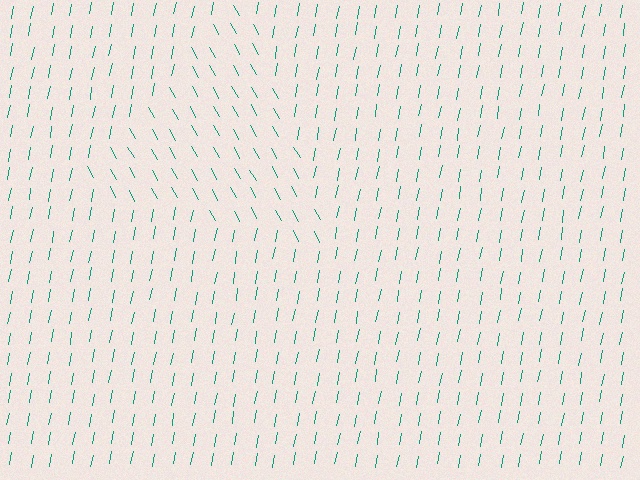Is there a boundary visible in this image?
Yes, there is a texture boundary formed by a change in line orientation.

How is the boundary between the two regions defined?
The boundary is defined purely by a change in line orientation (approximately 40 degrees difference). All lines are the same color and thickness.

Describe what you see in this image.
The image is filled with small teal line segments. A triangle region in the image has lines oriented differently from the surrounding lines, creating a visible texture boundary.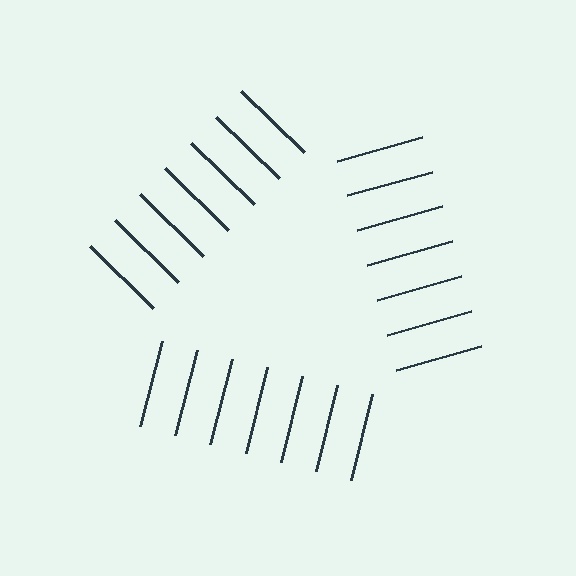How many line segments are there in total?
21 — 7 along each of the 3 edges.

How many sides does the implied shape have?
3 sides — the line-ends trace a triangle.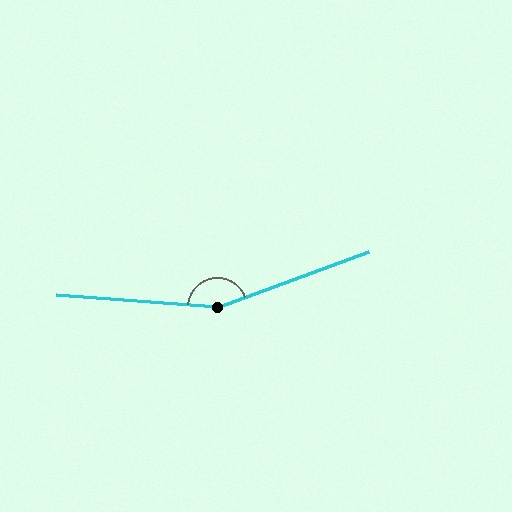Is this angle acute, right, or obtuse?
It is obtuse.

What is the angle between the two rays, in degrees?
Approximately 155 degrees.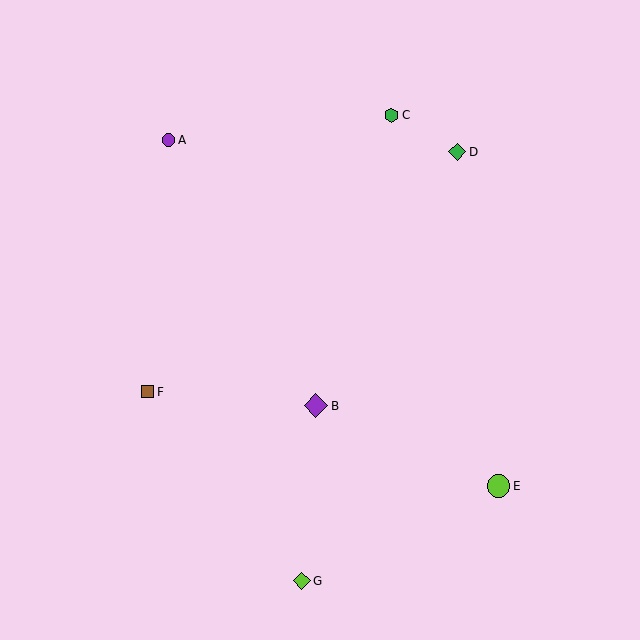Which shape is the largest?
The purple diamond (labeled B) is the largest.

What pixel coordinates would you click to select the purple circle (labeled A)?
Click at (169, 140) to select the purple circle A.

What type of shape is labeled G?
Shape G is a lime diamond.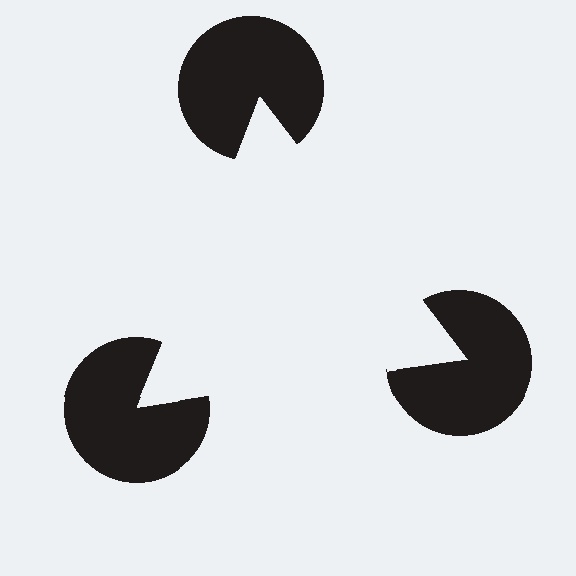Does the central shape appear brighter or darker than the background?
It typically appears slightly brighter than the background, even though no actual brightness change is drawn.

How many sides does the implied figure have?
3 sides.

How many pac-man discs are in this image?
There are 3 — one at each vertex of the illusory triangle.